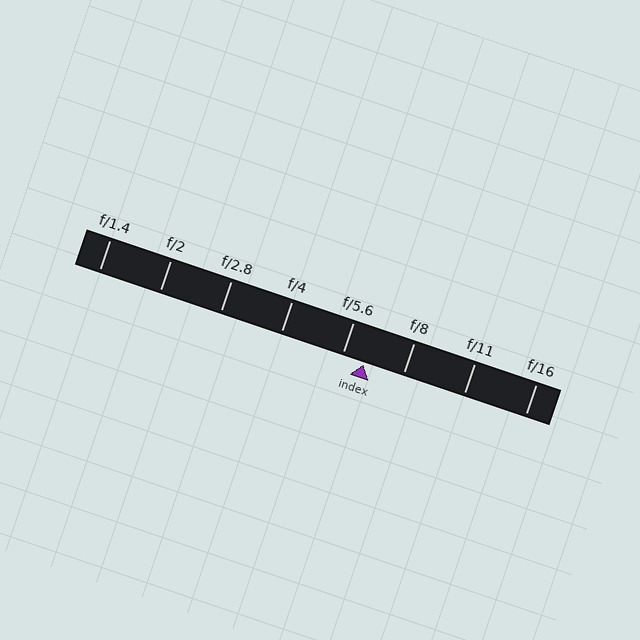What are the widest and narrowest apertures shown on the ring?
The widest aperture shown is f/1.4 and the narrowest is f/16.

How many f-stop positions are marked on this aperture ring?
There are 8 f-stop positions marked.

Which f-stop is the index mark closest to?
The index mark is closest to f/5.6.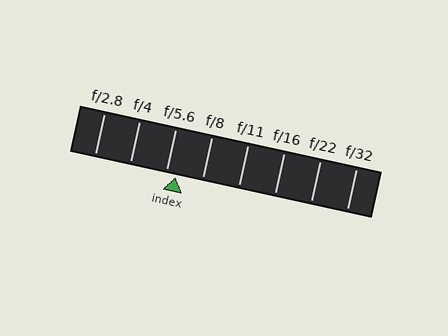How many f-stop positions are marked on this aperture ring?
There are 8 f-stop positions marked.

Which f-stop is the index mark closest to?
The index mark is closest to f/5.6.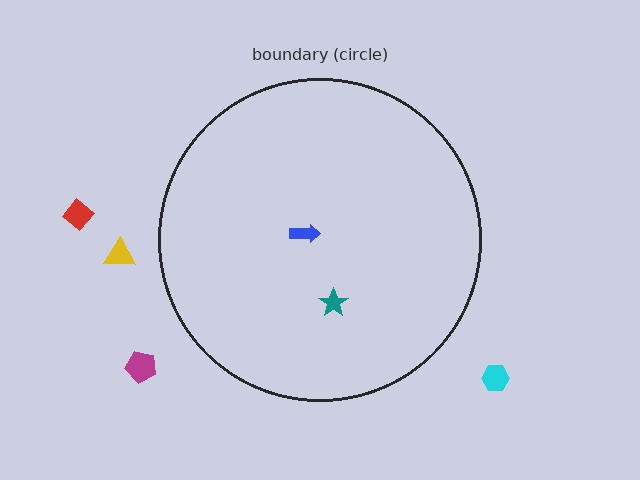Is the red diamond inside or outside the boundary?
Outside.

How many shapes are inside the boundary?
2 inside, 4 outside.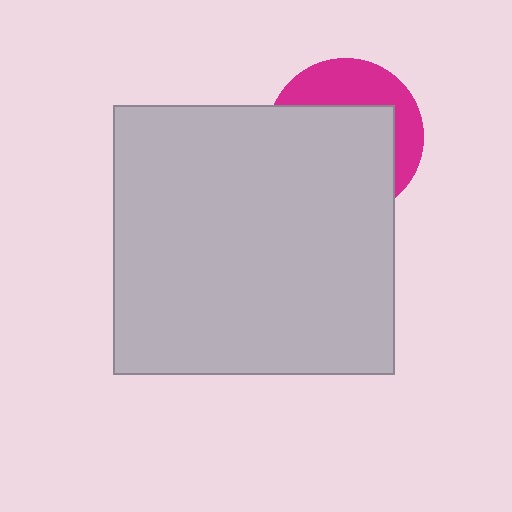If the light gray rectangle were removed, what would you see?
You would see the complete magenta circle.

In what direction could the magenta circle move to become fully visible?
The magenta circle could move up. That would shift it out from behind the light gray rectangle entirely.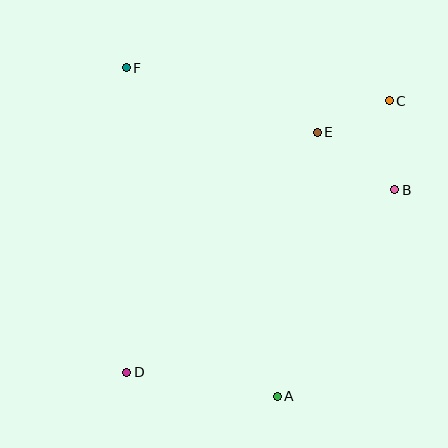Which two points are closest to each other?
Points C and E are closest to each other.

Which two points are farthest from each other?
Points C and D are farthest from each other.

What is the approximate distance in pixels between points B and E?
The distance between B and E is approximately 96 pixels.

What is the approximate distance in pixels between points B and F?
The distance between B and F is approximately 295 pixels.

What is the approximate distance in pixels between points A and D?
The distance between A and D is approximately 153 pixels.